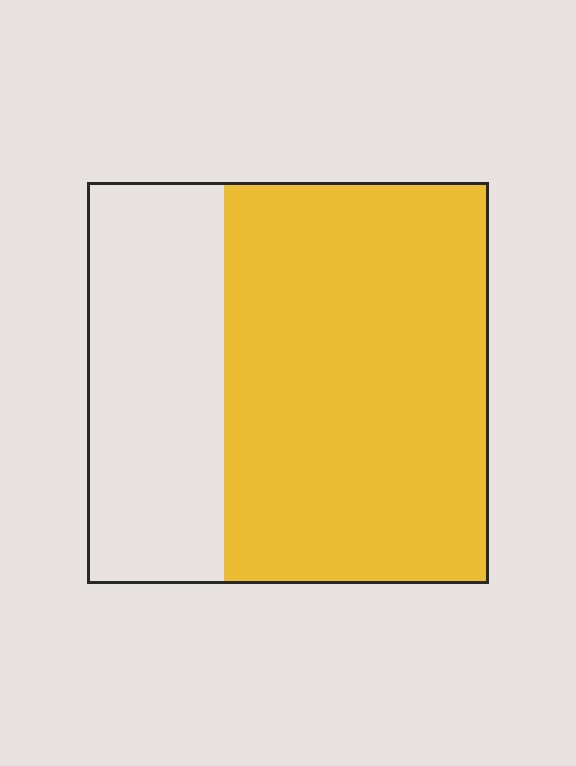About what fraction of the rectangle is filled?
About two thirds (2/3).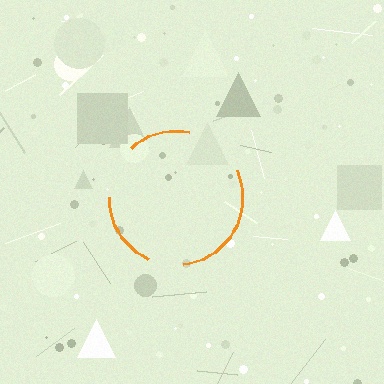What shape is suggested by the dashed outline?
The dashed outline suggests a circle.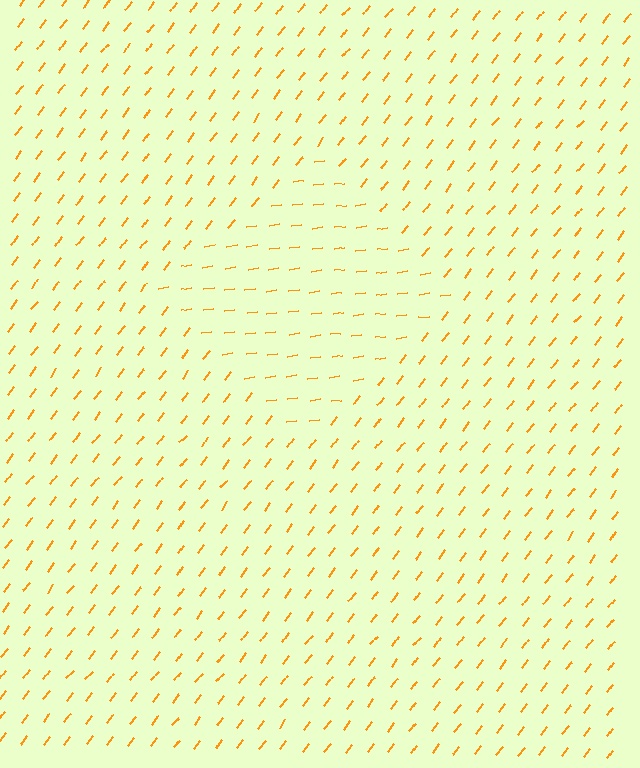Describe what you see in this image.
The image is filled with small orange line segments. A diamond region in the image has lines oriented differently from the surrounding lines, creating a visible texture boundary.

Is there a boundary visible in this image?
Yes, there is a texture boundary formed by a change in line orientation.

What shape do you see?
I see a diamond.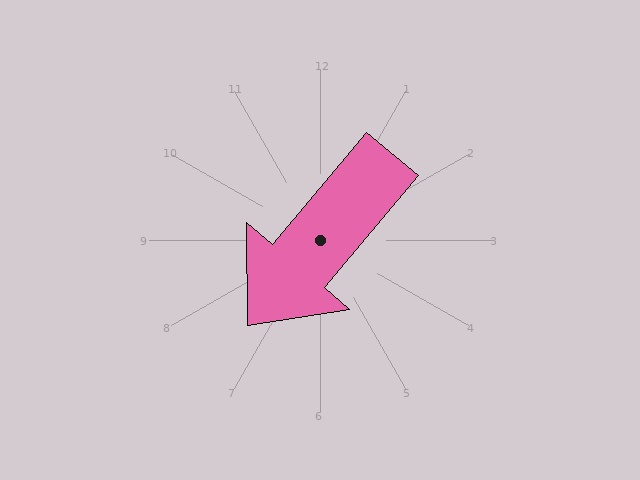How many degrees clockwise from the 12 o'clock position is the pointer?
Approximately 220 degrees.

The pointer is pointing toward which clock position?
Roughly 7 o'clock.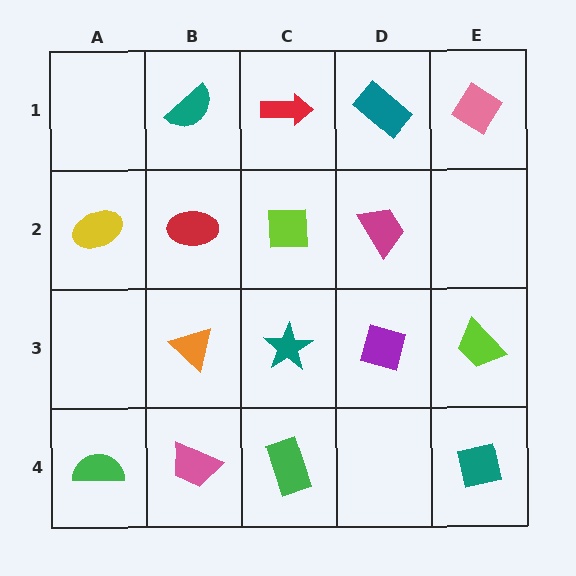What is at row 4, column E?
A teal square.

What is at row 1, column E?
A pink diamond.